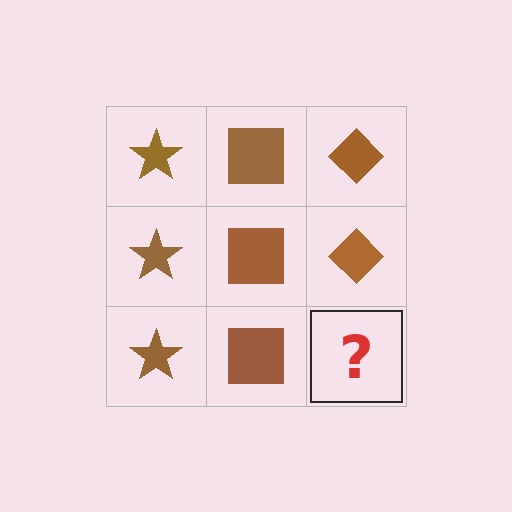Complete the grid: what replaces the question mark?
The question mark should be replaced with a brown diamond.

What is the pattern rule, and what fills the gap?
The rule is that each column has a consistent shape. The gap should be filled with a brown diamond.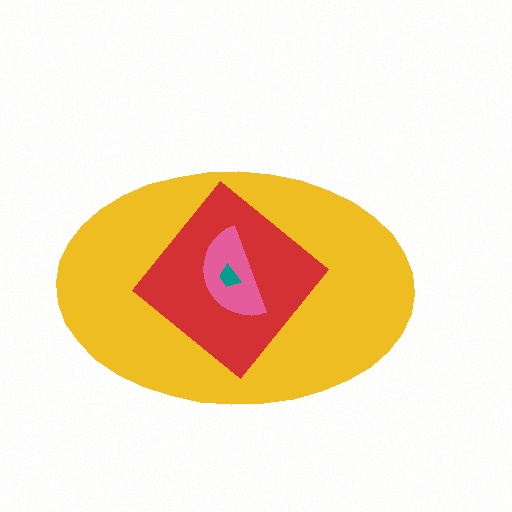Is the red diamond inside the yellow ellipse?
Yes.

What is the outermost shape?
The yellow ellipse.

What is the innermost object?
The teal trapezoid.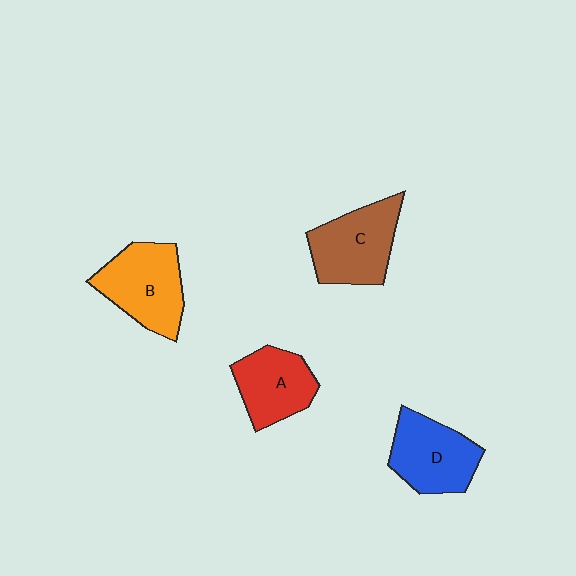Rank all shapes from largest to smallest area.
From largest to smallest: B (orange), C (brown), D (blue), A (red).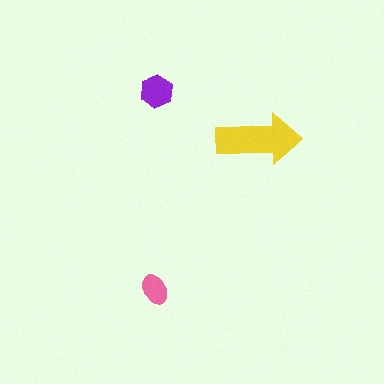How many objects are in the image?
There are 3 objects in the image.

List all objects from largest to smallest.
The yellow arrow, the purple hexagon, the pink ellipse.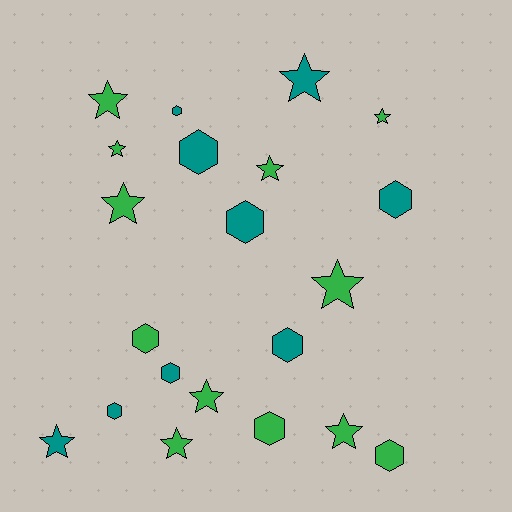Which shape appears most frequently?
Star, with 11 objects.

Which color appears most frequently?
Green, with 12 objects.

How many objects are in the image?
There are 21 objects.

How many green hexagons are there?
There are 3 green hexagons.